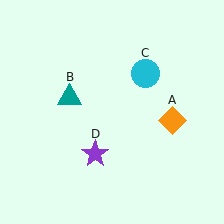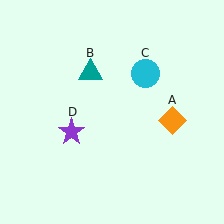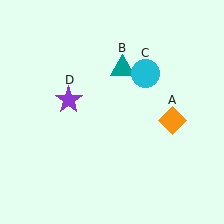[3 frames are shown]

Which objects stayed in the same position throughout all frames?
Orange diamond (object A) and cyan circle (object C) remained stationary.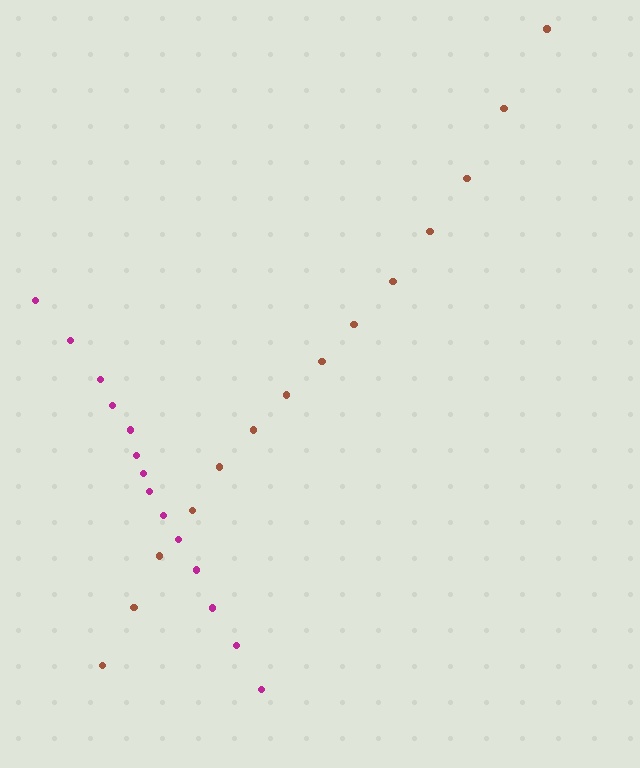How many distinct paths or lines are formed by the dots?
There are 2 distinct paths.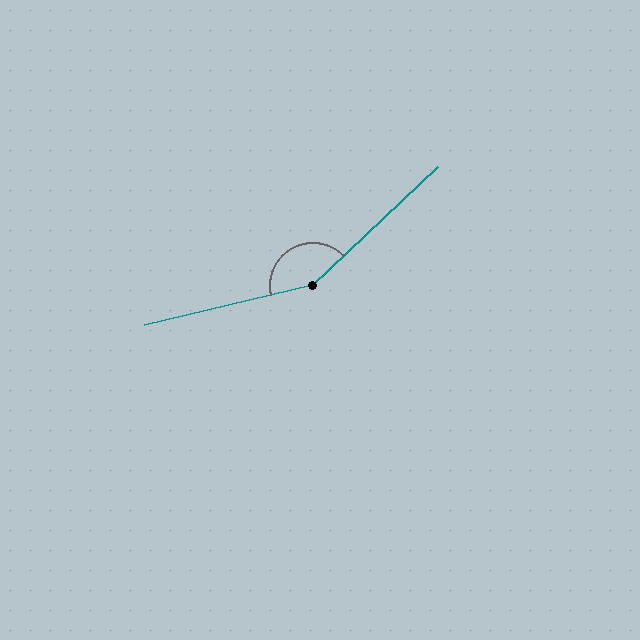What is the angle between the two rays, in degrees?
Approximately 150 degrees.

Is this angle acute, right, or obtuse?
It is obtuse.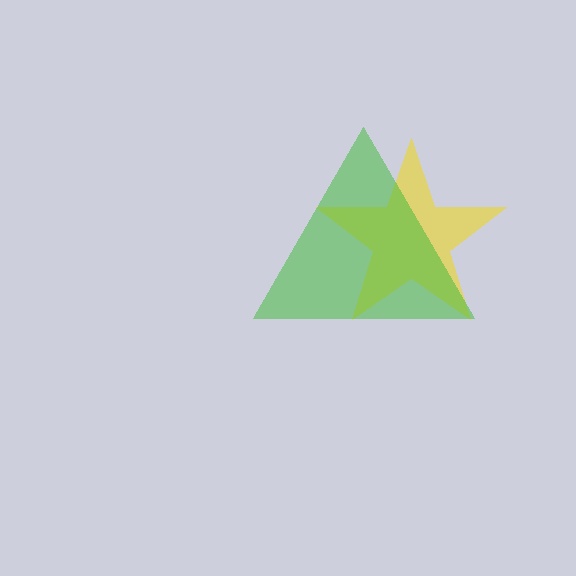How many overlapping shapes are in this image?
There are 2 overlapping shapes in the image.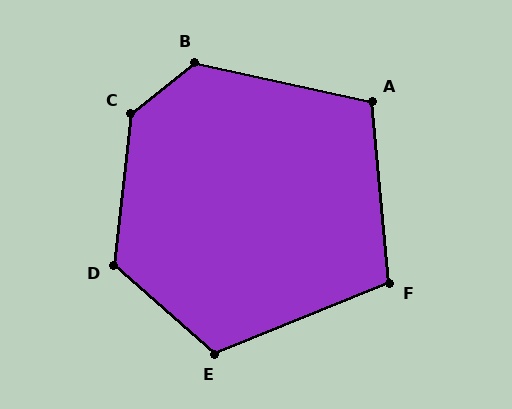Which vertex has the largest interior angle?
C, at approximately 135 degrees.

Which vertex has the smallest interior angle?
F, at approximately 107 degrees.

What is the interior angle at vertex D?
Approximately 125 degrees (obtuse).